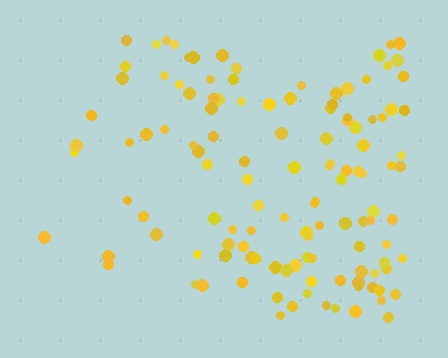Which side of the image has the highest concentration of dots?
The right.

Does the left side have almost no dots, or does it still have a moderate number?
Still a moderate number, just noticeably fewer than the right.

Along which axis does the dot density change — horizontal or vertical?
Horizontal.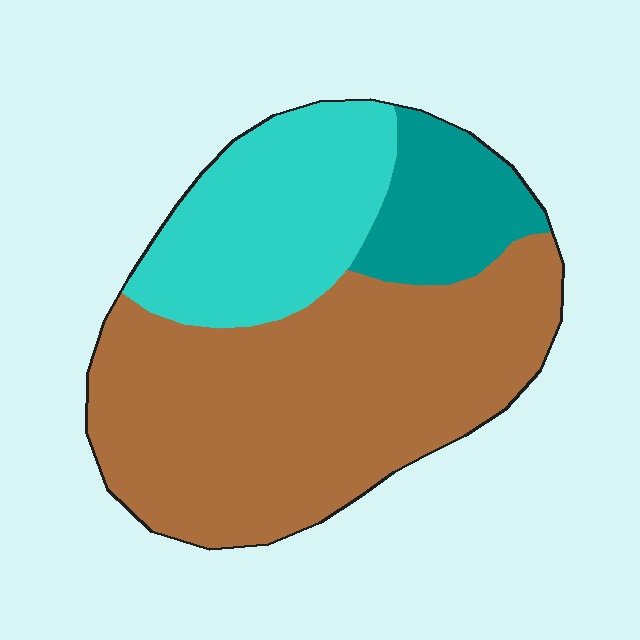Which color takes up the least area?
Teal, at roughly 15%.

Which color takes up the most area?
Brown, at roughly 60%.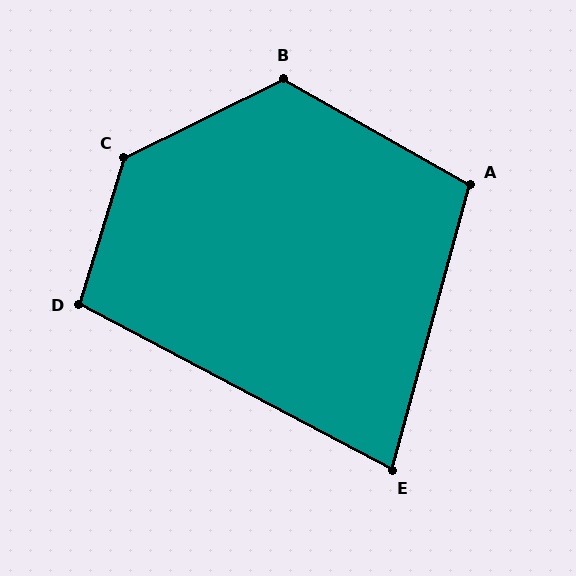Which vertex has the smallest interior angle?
E, at approximately 77 degrees.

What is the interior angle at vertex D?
Approximately 101 degrees (obtuse).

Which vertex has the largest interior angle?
C, at approximately 133 degrees.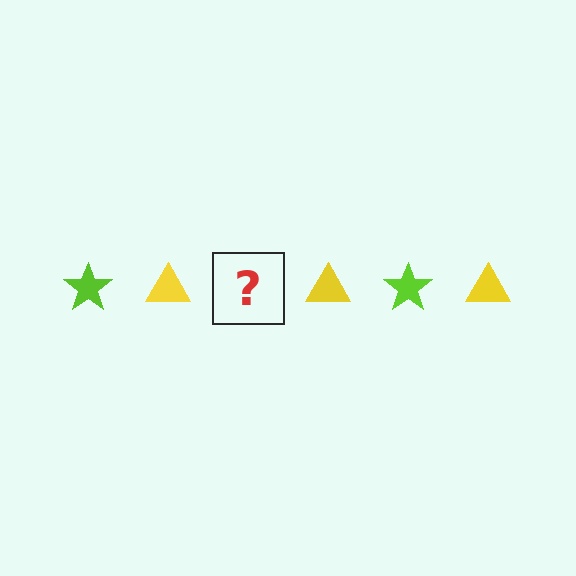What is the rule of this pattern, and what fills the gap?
The rule is that the pattern alternates between lime star and yellow triangle. The gap should be filled with a lime star.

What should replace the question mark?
The question mark should be replaced with a lime star.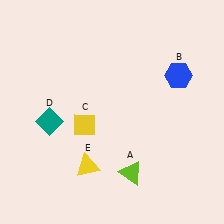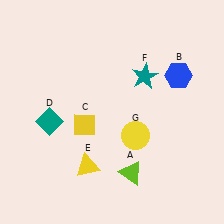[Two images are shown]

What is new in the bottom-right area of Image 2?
A yellow circle (G) was added in the bottom-right area of Image 2.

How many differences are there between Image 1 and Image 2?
There are 2 differences between the two images.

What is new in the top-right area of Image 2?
A teal star (F) was added in the top-right area of Image 2.